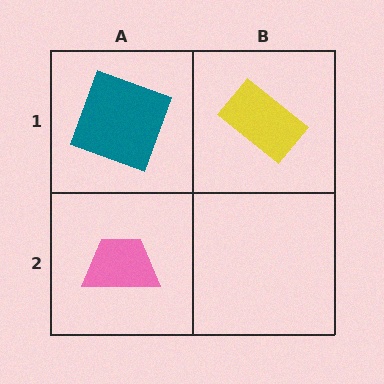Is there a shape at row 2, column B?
No, that cell is empty.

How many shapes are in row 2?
1 shape.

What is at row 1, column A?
A teal square.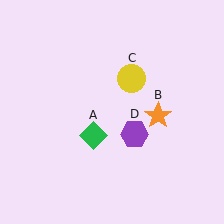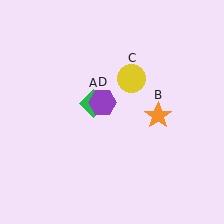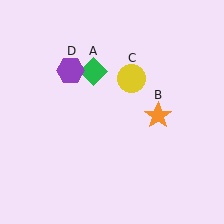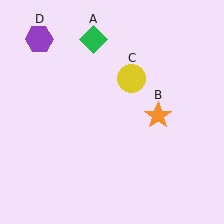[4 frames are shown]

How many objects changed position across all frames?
2 objects changed position: green diamond (object A), purple hexagon (object D).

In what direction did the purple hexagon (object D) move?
The purple hexagon (object D) moved up and to the left.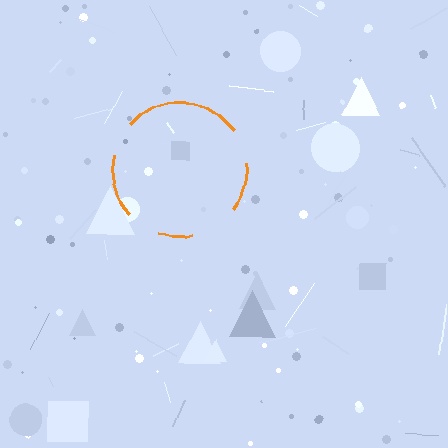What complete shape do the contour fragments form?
The contour fragments form a circle.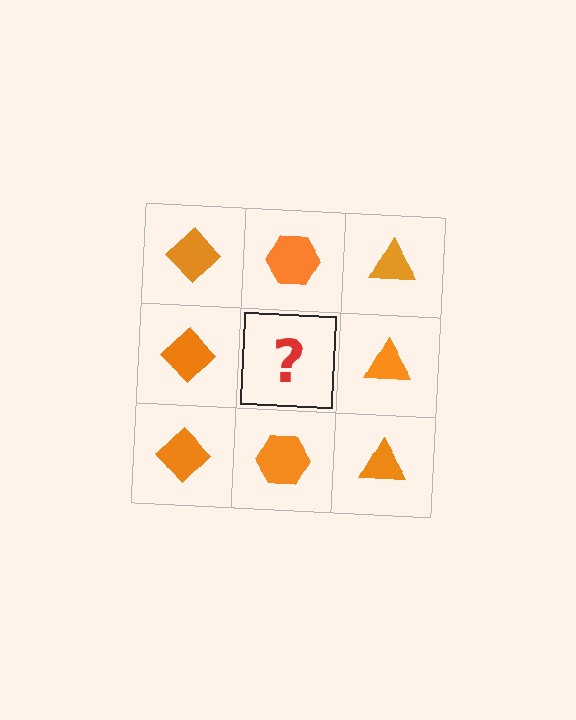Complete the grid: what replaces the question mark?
The question mark should be replaced with an orange hexagon.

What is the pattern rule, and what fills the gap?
The rule is that each column has a consistent shape. The gap should be filled with an orange hexagon.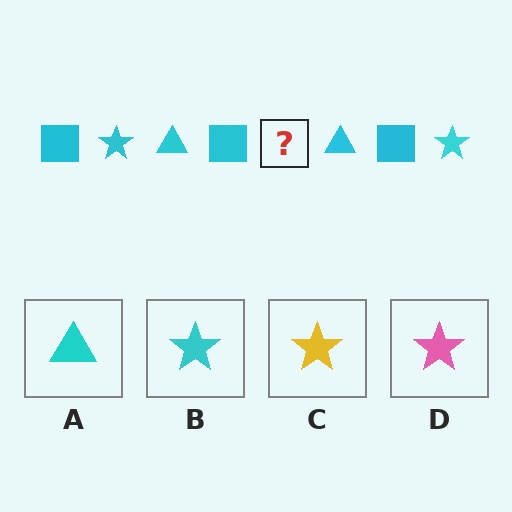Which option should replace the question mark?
Option B.